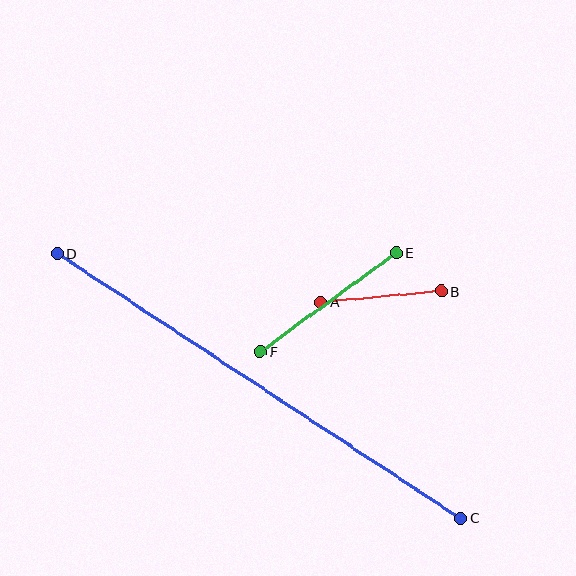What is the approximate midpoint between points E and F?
The midpoint is at approximately (328, 302) pixels.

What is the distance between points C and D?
The distance is approximately 483 pixels.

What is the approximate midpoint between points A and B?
The midpoint is at approximately (381, 296) pixels.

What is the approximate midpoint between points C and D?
The midpoint is at approximately (259, 386) pixels.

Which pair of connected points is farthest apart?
Points C and D are farthest apart.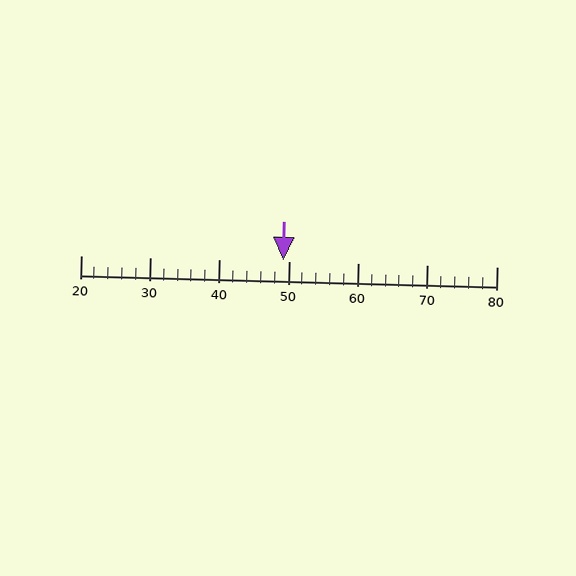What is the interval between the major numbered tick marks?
The major tick marks are spaced 10 units apart.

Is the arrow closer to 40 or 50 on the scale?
The arrow is closer to 50.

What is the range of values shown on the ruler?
The ruler shows values from 20 to 80.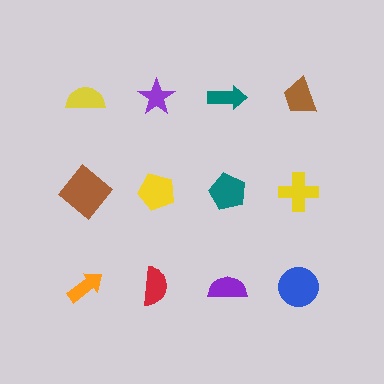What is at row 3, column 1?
An orange arrow.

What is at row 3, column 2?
A red semicircle.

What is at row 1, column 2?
A purple star.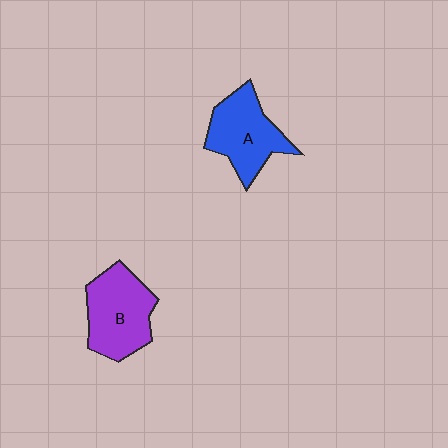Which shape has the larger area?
Shape B (purple).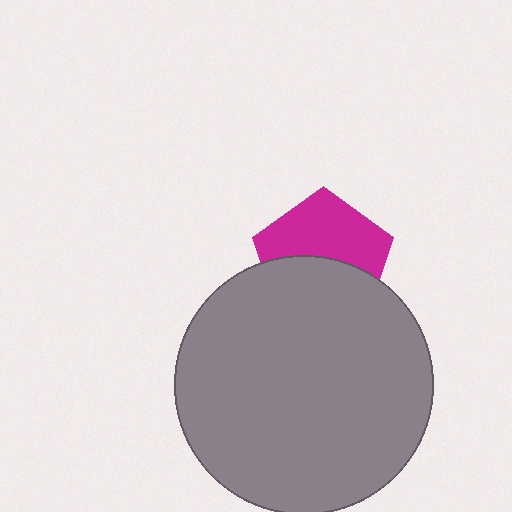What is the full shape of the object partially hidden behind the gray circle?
The partially hidden object is a magenta pentagon.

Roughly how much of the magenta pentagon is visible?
About half of it is visible (roughly 52%).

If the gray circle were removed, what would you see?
You would see the complete magenta pentagon.